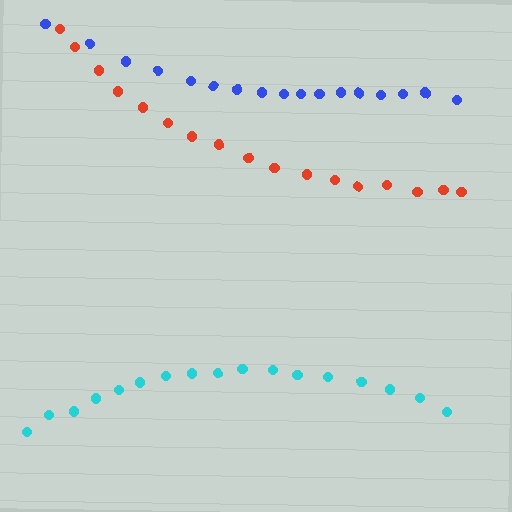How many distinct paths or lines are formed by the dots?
There are 3 distinct paths.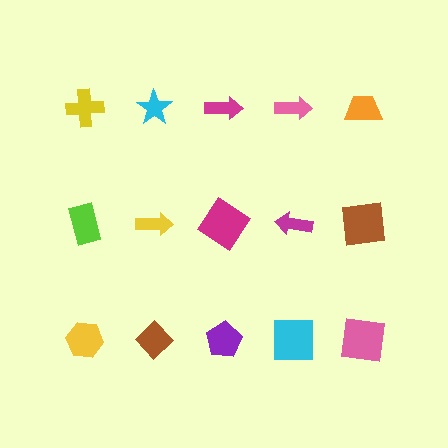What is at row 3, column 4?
A cyan square.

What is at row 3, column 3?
A purple pentagon.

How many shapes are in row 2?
5 shapes.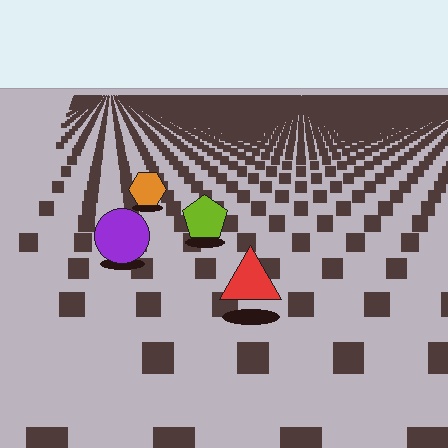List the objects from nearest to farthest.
From nearest to farthest: the red triangle, the purple circle, the lime pentagon, the orange hexagon.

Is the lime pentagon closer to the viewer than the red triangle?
No. The red triangle is closer — you can tell from the texture gradient: the ground texture is coarser near it.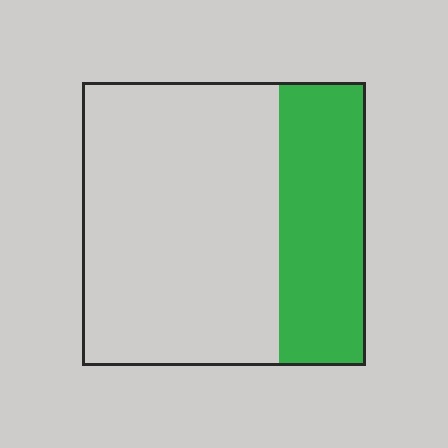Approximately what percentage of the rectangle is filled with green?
Approximately 30%.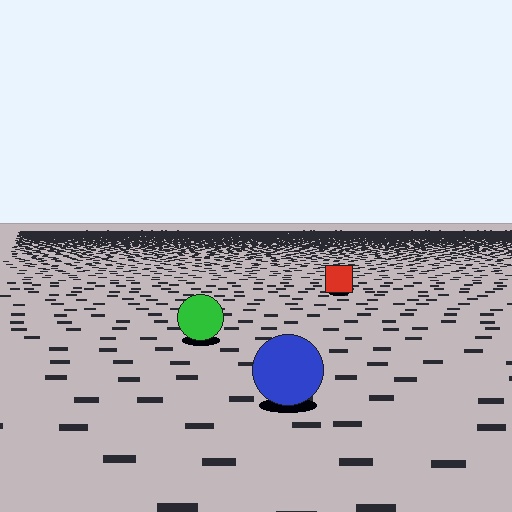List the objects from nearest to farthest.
From nearest to farthest: the blue circle, the green circle, the red square.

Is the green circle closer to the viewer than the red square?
Yes. The green circle is closer — you can tell from the texture gradient: the ground texture is coarser near it.